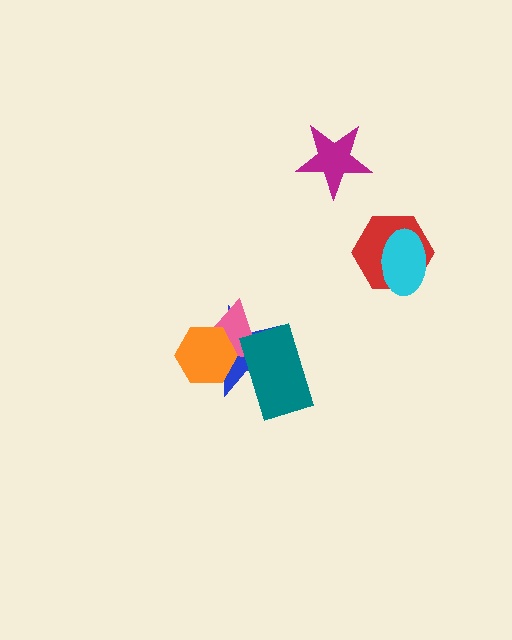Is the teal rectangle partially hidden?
No, no other shape covers it.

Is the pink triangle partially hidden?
Yes, it is partially covered by another shape.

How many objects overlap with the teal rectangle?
2 objects overlap with the teal rectangle.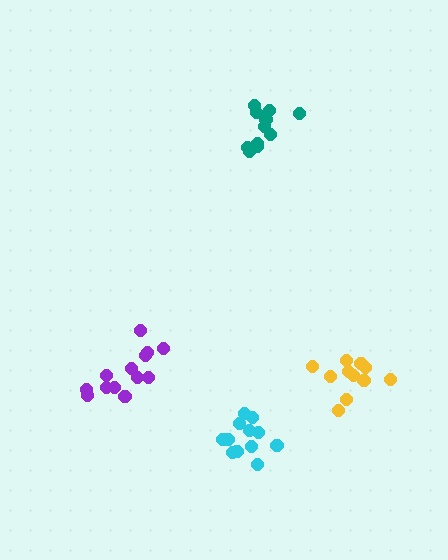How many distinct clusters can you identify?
There are 4 distinct clusters.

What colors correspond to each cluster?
The clusters are colored: yellow, cyan, teal, purple.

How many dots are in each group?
Group 1: 11 dots, Group 2: 12 dots, Group 3: 11 dots, Group 4: 14 dots (48 total).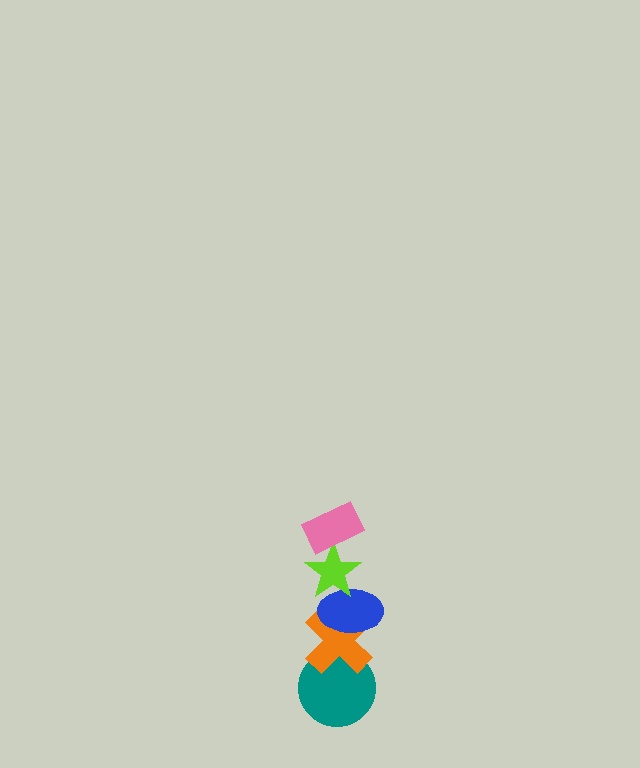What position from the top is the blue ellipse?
The blue ellipse is 3rd from the top.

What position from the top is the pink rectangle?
The pink rectangle is 1st from the top.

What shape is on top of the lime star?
The pink rectangle is on top of the lime star.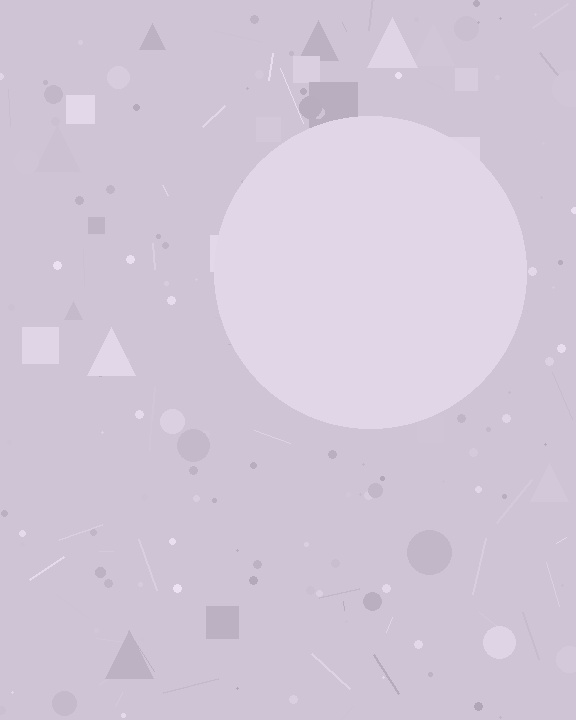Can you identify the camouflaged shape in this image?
The camouflaged shape is a circle.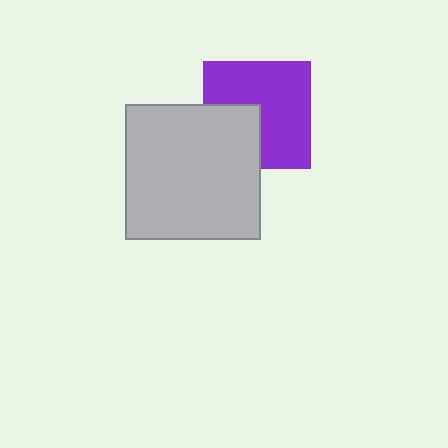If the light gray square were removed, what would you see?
You would see the complete purple square.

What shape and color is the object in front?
The object in front is a light gray square.